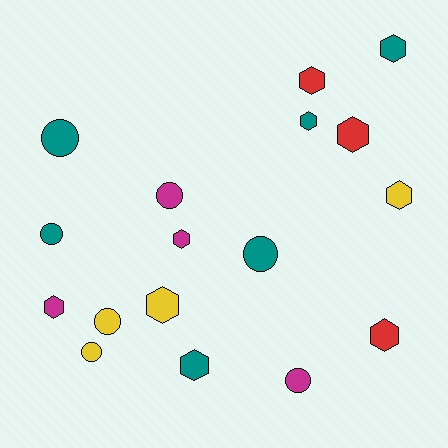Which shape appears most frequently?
Hexagon, with 10 objects.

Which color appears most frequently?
Teal, with 6 objects.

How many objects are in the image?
There are 17 objects.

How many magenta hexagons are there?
There are 2 magenta hexagons.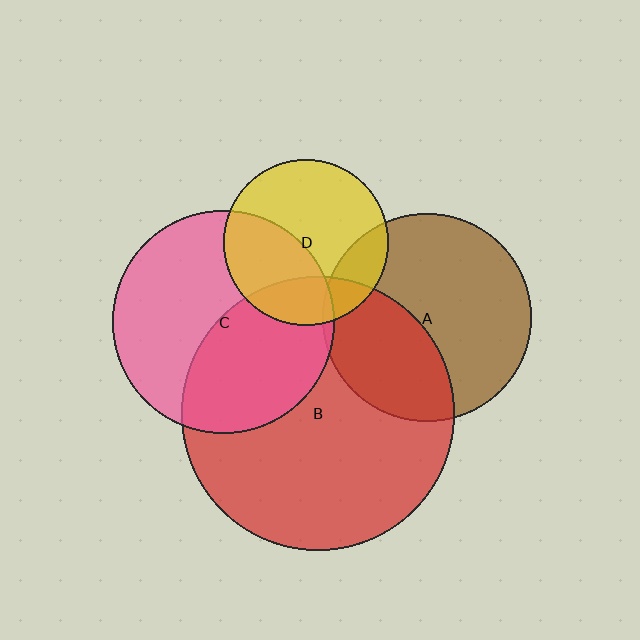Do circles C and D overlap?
Yes.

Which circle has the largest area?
Circle B (red).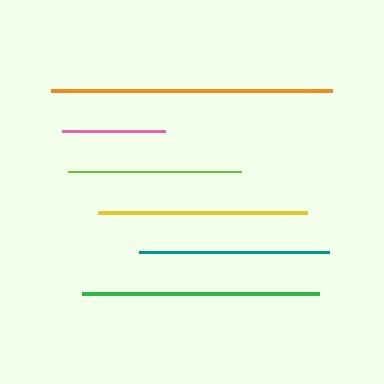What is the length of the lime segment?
The lime segment is approximately 173 pixels long.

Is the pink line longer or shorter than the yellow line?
The yellow line is longer than the pink line.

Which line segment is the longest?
The orange line is the longest at approximately 281 pixels.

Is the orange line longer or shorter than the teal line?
The orange line is longer than the teal line.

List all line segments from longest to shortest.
From longest to shortest: orange, green, yellow, teal, lime, pink.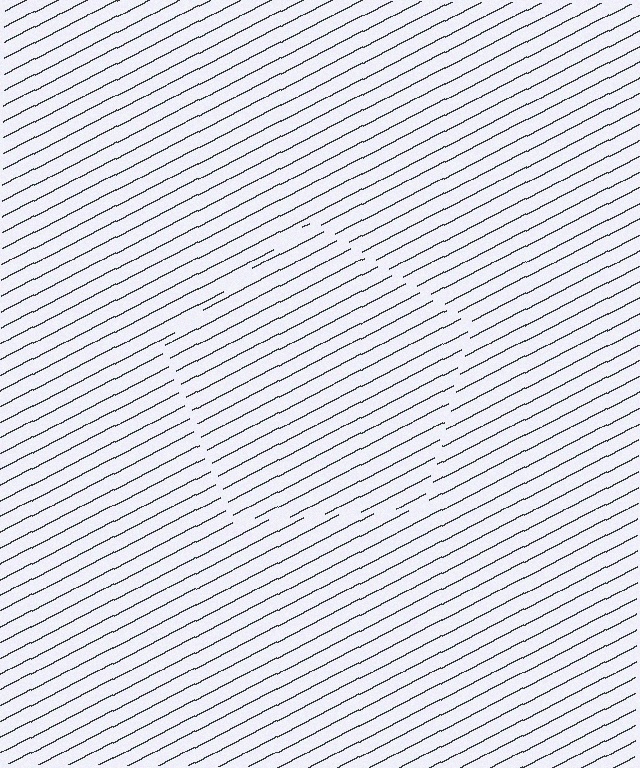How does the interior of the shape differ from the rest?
The interior of the shape contains the same grating, shifted by half a period — the contour is defined by the phase discontinuity where line-ends from the inner and outer gratings abut.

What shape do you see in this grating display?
An illusory pentagon. The interior of the shape contains the same grating, shifted by half a period — the contour is defined by the phase discontinuity where line-ends from the inner and outer gratings abut.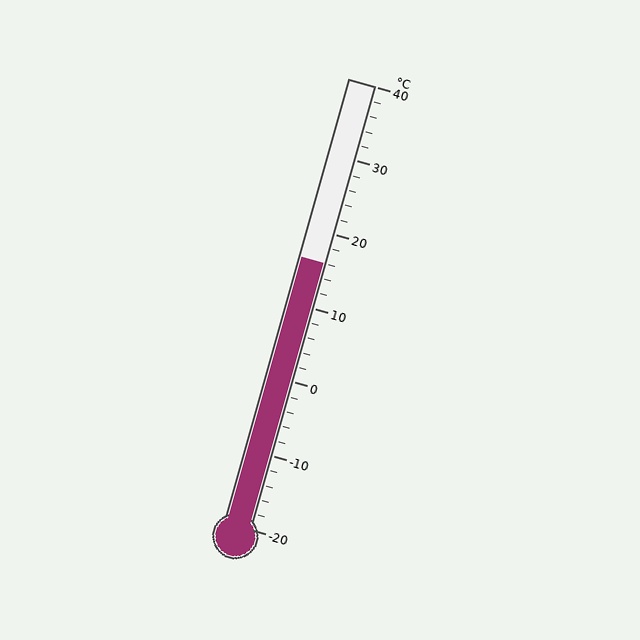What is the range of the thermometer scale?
The thermometer scale ranges from -20°C to 40°C.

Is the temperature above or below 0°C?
The temperature is above 0°C.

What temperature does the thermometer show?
The thermometer shows approximately 16°C.